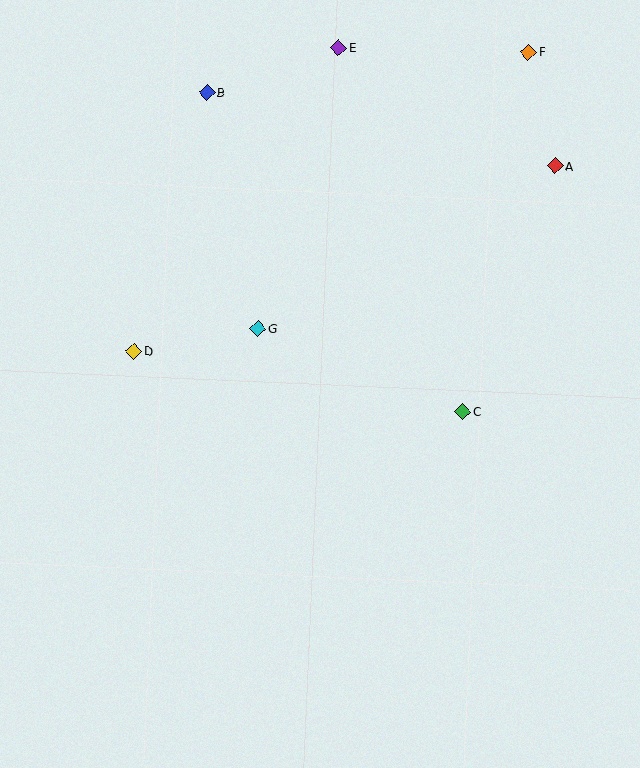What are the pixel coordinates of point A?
Point A is at (555, 166).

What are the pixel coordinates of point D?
Point D is at (134, 351).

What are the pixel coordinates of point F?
Point F is at (528, 52).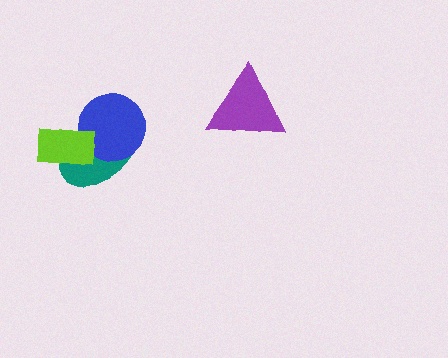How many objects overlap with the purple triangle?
0 objects overlap with the purple triangle.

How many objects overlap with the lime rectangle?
2 objects overlap with the lime rectangle.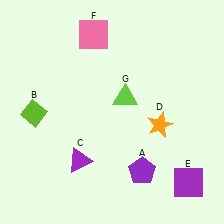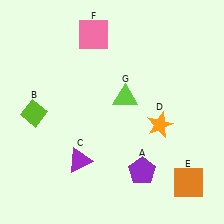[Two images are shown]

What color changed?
The square (E) changed from purple in Image 1 to orange in Image 2.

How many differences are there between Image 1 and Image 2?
There is 1 difference between the two images.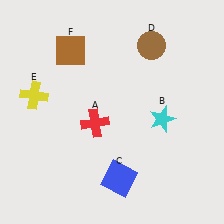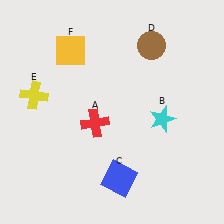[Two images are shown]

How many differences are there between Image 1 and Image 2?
There is 1 difference between the two images.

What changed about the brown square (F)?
In Image 1, F is brown. In Image 2, it changed to yellow.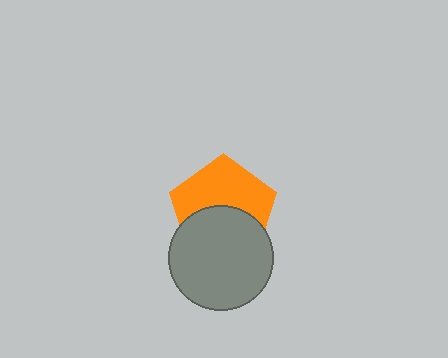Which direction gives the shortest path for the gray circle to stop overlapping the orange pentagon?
Moving down gives the shortest separation.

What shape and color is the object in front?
The object in front is a gray circle.